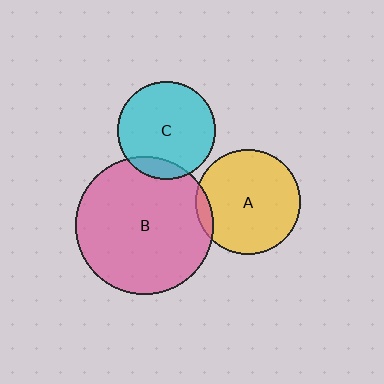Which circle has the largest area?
Circle B (pink).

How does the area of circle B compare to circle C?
Approximately 2.0 times.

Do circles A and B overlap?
Yes.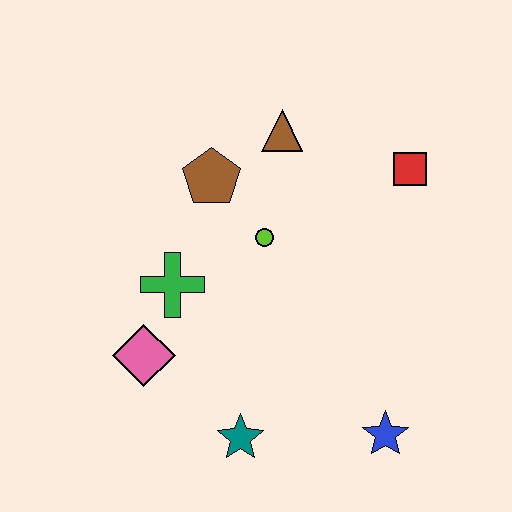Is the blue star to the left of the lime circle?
No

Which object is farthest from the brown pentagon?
The blue star is farthest from the brown pentagon.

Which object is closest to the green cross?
The pink diamond is closest to the green cross.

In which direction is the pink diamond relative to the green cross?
The pink diamond is below the green cross.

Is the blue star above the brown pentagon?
No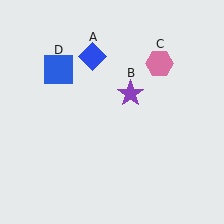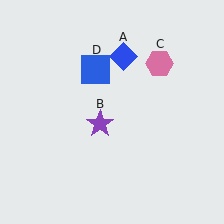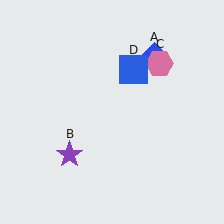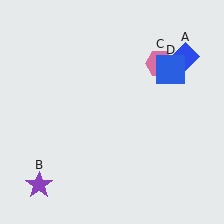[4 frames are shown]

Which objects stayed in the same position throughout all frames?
Pink hexagon (object C) remained stationary.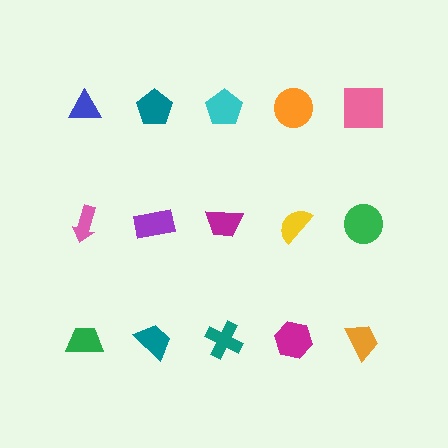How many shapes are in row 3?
5 shapes.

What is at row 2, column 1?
A pink arrow.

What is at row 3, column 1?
A green trapezoid.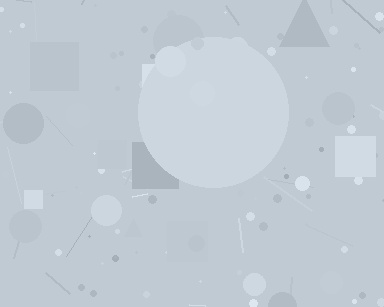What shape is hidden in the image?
A circle is hidden in the image.